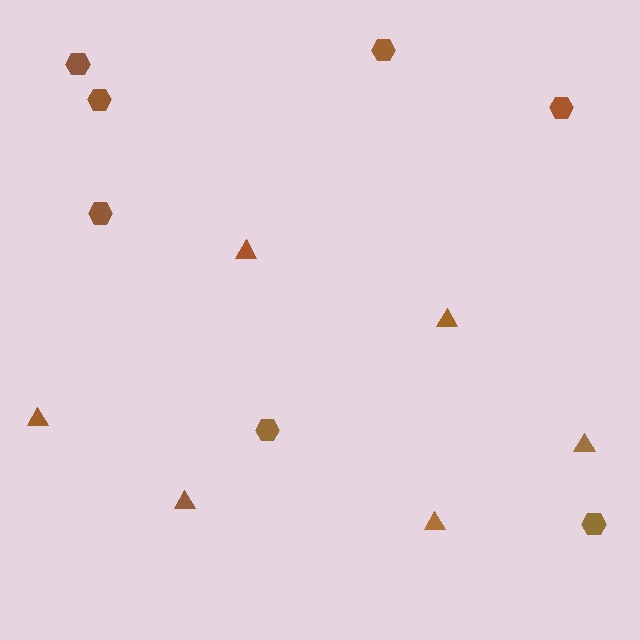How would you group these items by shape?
There are 2 groups: one group of triangles (6) and one group of hexagons (7).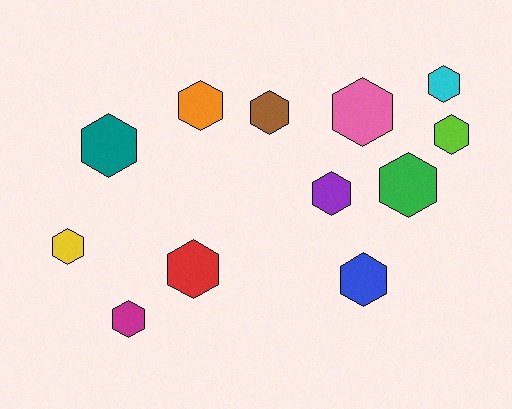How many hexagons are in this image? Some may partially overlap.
There are 12 hexagons.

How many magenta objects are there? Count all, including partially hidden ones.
There is 1 magenta object.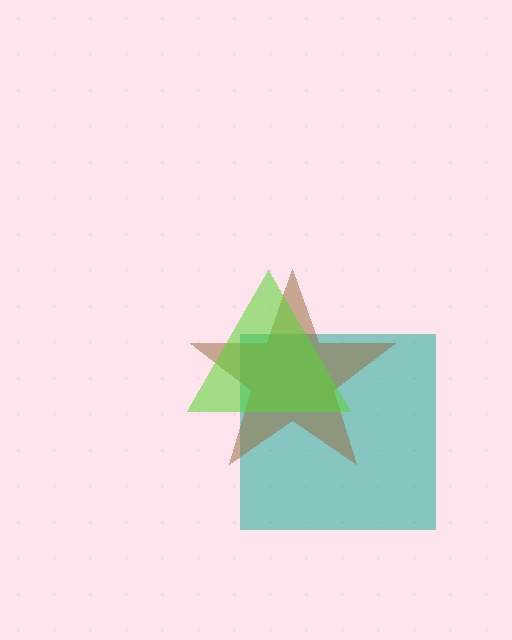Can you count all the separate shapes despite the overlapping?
Yes, there are 3 separate shapes.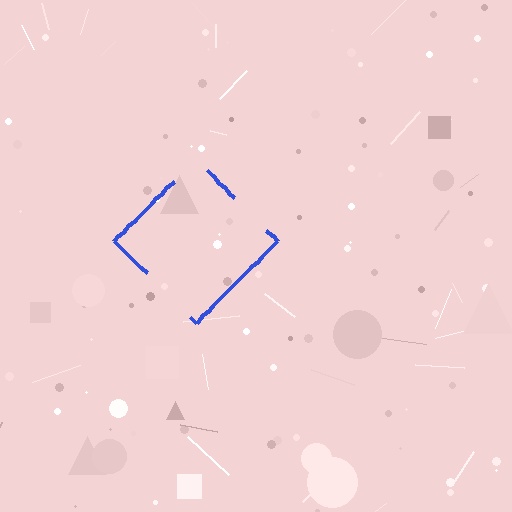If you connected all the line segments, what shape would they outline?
They would outline a diamond.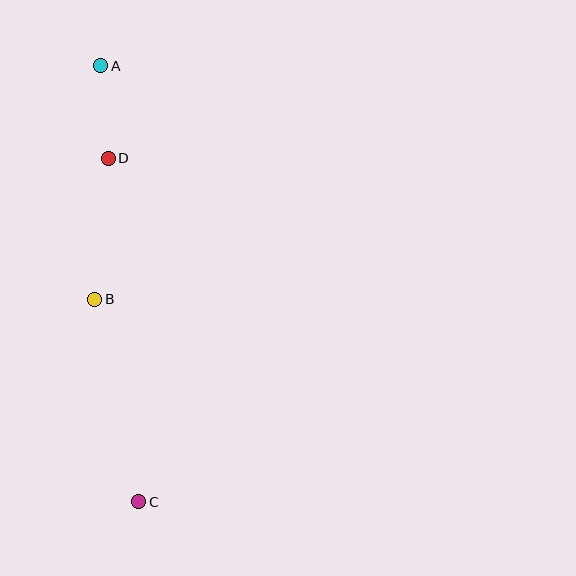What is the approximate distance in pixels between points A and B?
The distance between A and B is approximately 233 pixels.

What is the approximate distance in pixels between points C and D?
The distance between C and D is approximately 345 pixels.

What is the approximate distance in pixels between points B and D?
The distance between B and D is approximately 142 pixels.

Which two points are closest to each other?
Points A and D are closest to each other.